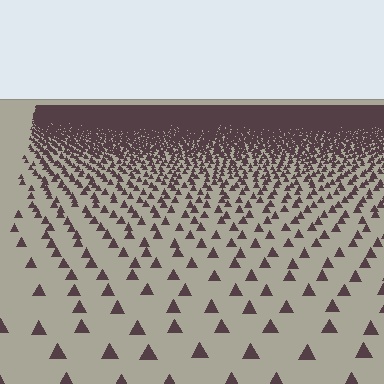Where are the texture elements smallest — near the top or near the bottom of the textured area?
Near the top.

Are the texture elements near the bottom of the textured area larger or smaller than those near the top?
Larger. Near the bottom, elements are closer to the viewer and appear at a bigger on-screen size.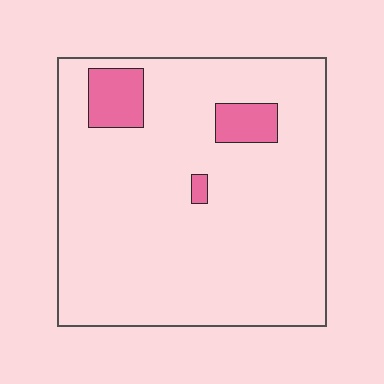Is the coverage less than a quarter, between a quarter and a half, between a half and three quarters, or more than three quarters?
Less than a quarter.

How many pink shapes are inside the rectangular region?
3.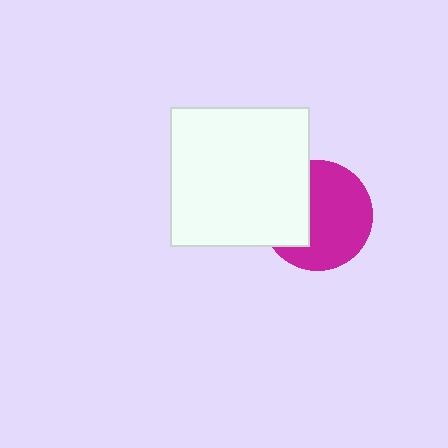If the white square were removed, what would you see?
You would see the complete magenta circle.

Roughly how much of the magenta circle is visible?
About half of it is visible (roughly 65%).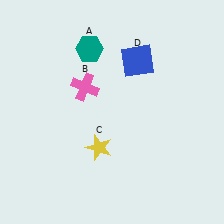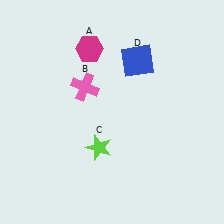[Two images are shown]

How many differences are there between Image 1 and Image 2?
There are 2 differences between the two images.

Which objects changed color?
A changed from teal to magenta. C changed from yellow to lime.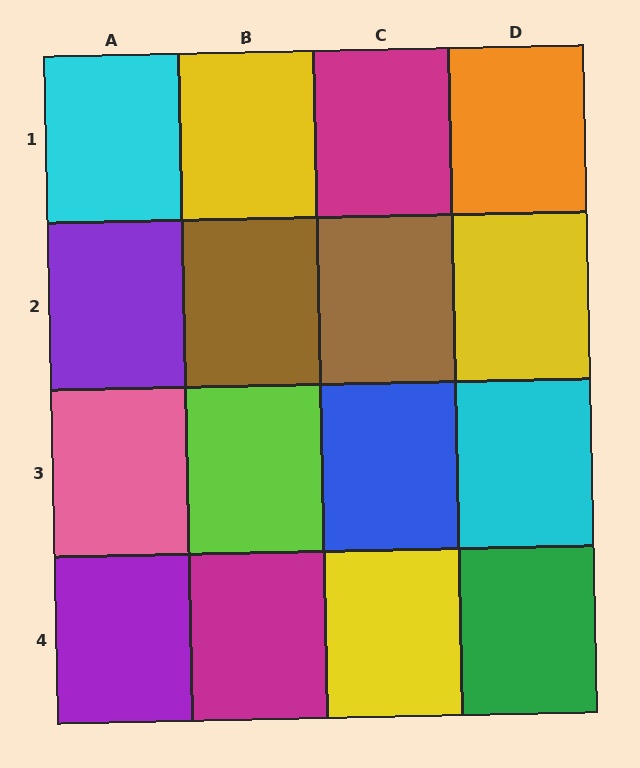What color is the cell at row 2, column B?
Brown.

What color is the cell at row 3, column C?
Blue.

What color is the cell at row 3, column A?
Pink.